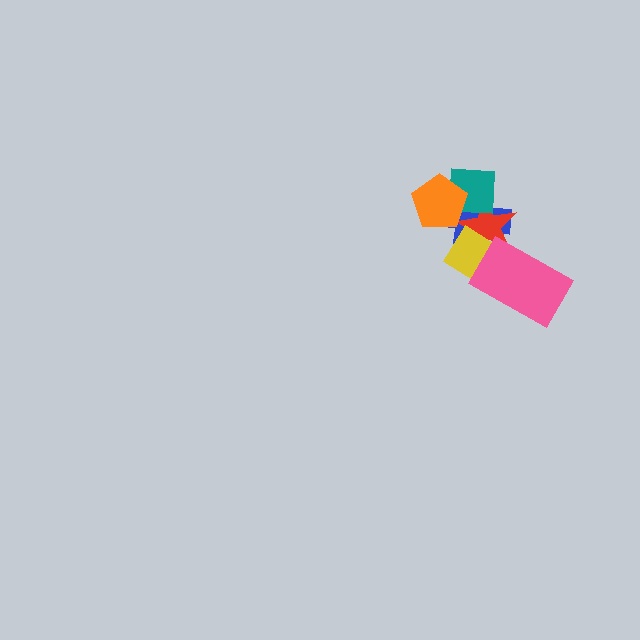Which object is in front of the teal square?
The orange pentagon is in front of the teal square.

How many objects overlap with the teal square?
3 objects overlap with the teal square.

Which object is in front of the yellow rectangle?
The pink rectangle is in front of the yellow rectangle.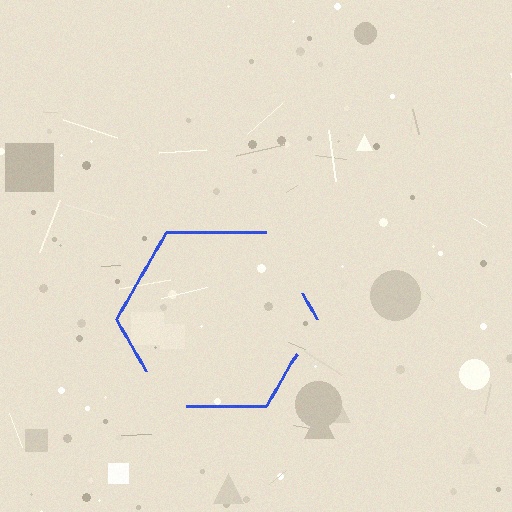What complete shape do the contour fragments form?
The contour fragments form a hexagon.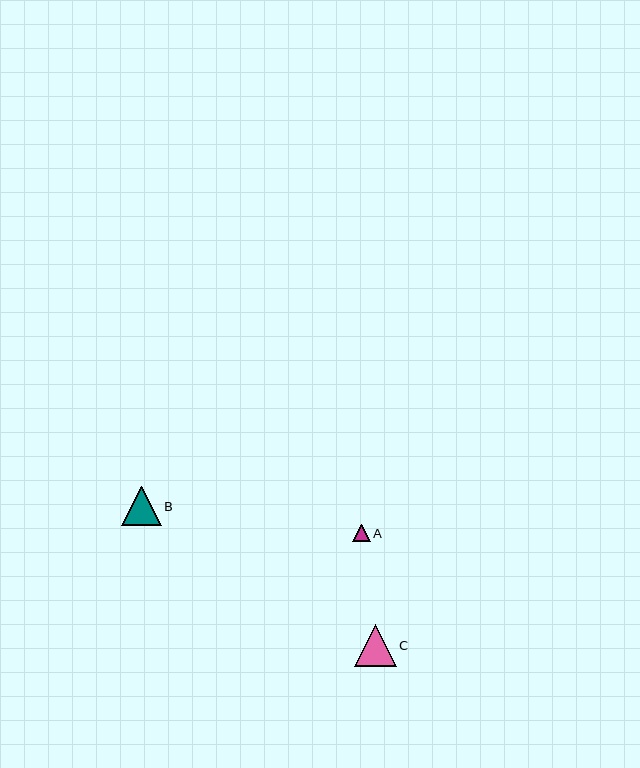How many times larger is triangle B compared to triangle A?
Triangle B is approximately 2.2 times the size of triangle A.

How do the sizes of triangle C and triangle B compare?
Triangle C and triangle B are approximately the same size.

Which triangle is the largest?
Triangle C is the largest with a size of approximately 42 pixels.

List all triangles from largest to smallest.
From largest to smallest: C, B, A.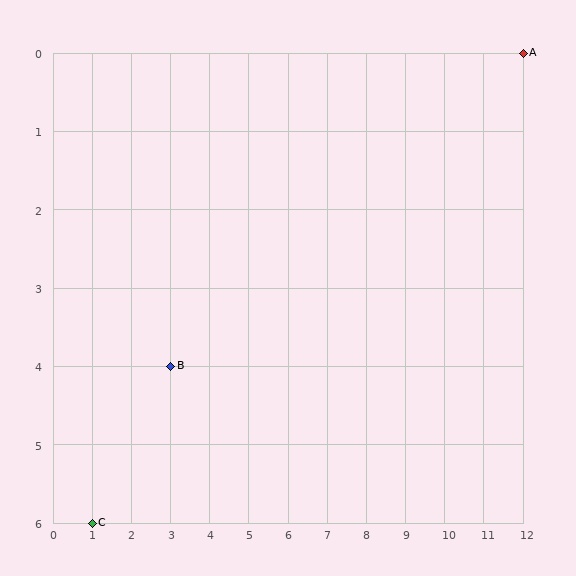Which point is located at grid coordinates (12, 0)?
Point A is at (12, 0).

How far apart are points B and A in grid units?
Points B and A are 9 columns and 4 rows apart (about 9.8 grid units diagonally).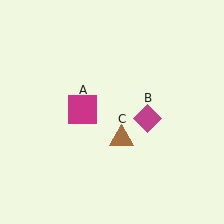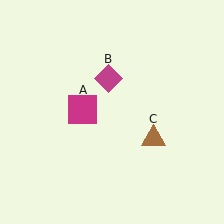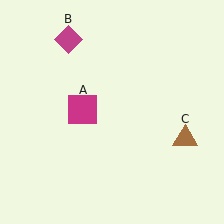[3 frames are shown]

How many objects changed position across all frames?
2 objects changed position: magenta diamond (object B), brown triangle (object C).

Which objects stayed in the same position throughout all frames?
Magenta square (object A) remained stationary.